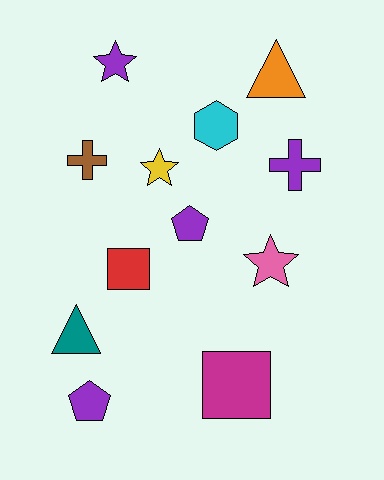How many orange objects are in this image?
There is 1 orange object.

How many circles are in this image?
There are no circles.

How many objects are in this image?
There are 12 objects.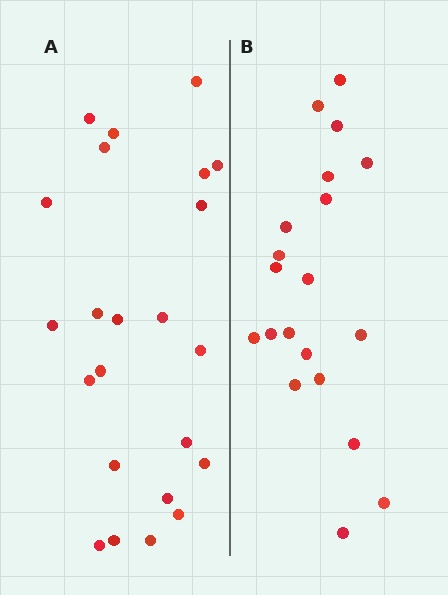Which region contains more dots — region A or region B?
Region A (the left region) has more dots.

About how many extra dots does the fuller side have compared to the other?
Region A has just a few more — roughly 2 or 3 more dots than region B.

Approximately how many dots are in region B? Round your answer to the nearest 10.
About 20 dots.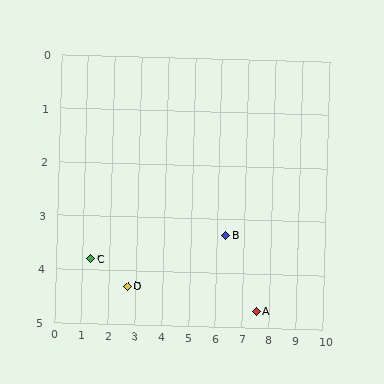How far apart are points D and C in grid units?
Points D and C are about 1.5 grid units apart.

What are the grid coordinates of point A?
Point A is at approximately (7.5, 4.7).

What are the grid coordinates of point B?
Point B is at approximately (6.3, 3.3).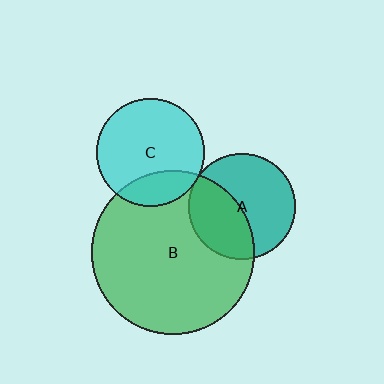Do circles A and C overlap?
Yes.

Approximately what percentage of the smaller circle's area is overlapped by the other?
Approximately 5%.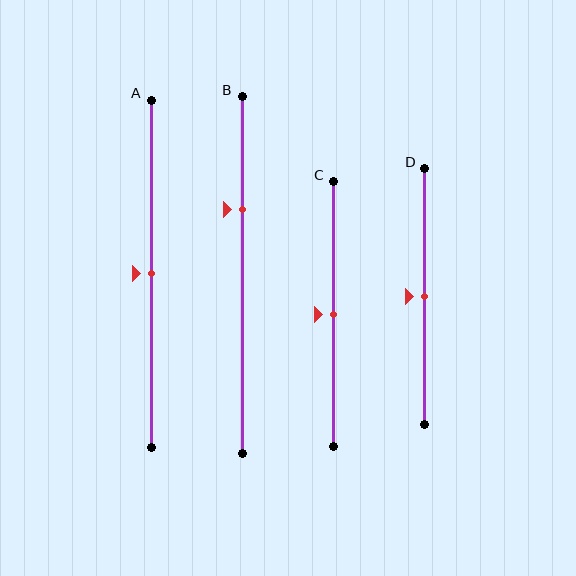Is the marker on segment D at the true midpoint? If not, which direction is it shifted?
Yes, the marker on segment D is at the true midpoint.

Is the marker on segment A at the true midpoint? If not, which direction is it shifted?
Yes, the marker on segment A is at the true midpoint.